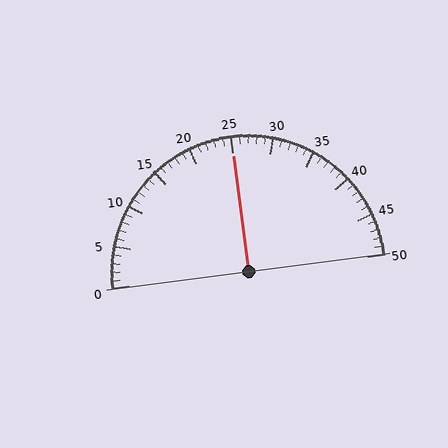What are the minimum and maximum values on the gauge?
The gauge ranges from 0 to 50.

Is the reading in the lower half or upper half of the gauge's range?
The reading is in the upper half of the range (0 to 50).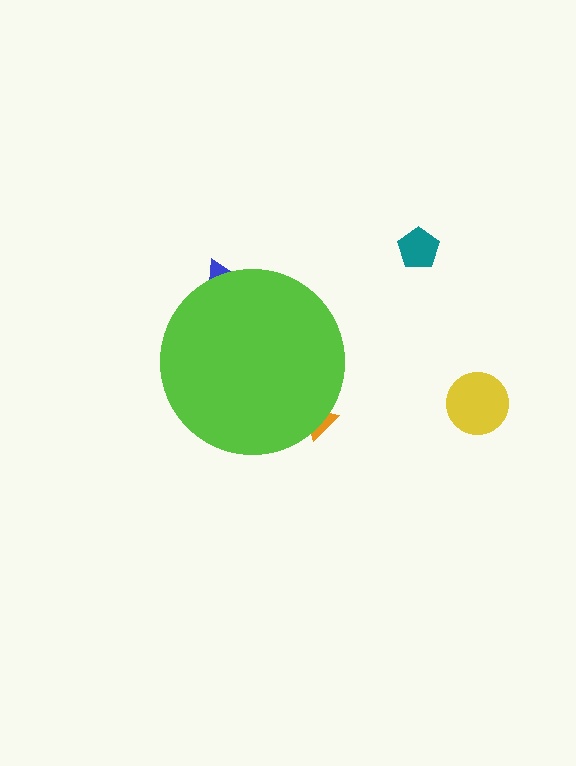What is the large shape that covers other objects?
A lime circle.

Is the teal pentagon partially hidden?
No, the teal pentagon is fully visible.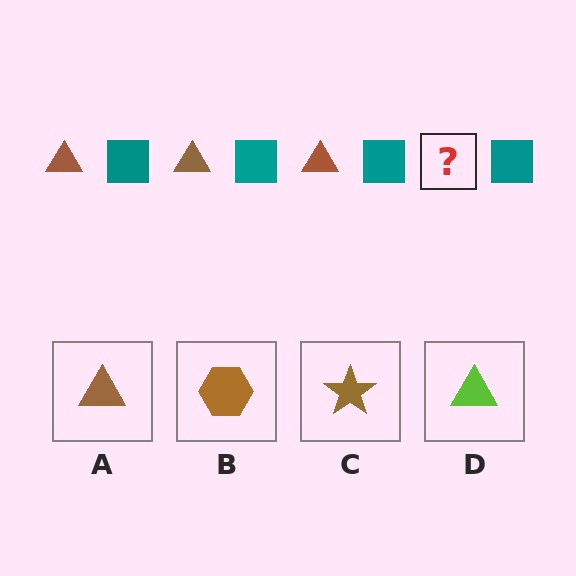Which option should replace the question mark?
Option A.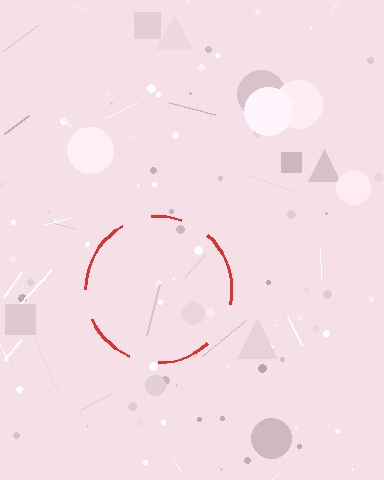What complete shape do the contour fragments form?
The contour fragments form a circle.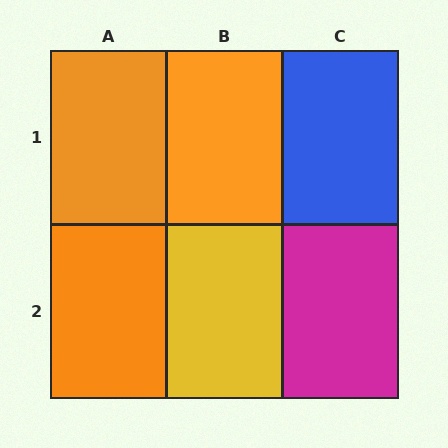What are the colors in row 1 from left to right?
Orange, orange, blue.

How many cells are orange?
3 cells are orange.